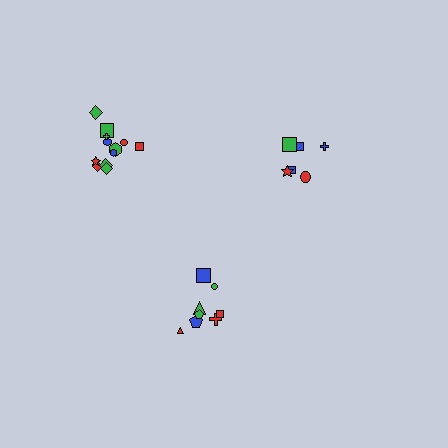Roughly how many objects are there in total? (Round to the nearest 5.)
Roughly 25 objects in total.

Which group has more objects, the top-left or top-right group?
The top-left group.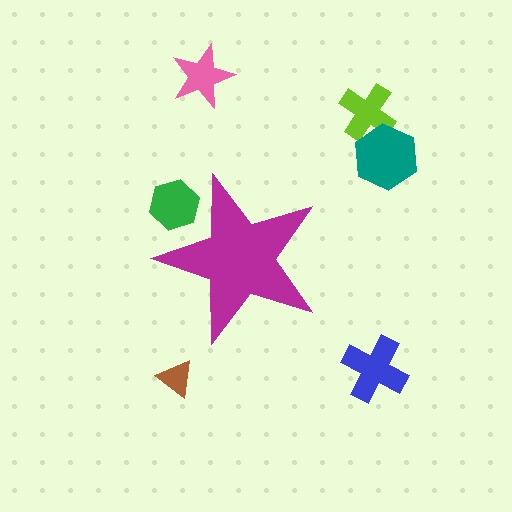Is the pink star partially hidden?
No, the pink star is fully visible.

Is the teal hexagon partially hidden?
No, the teal hexagon is fully visible.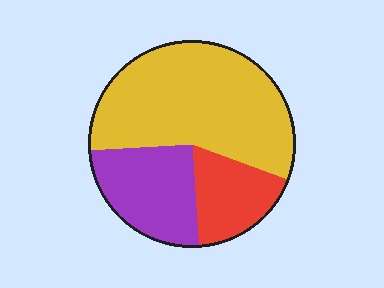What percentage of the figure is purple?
Purple takes up about one quarter (1/4) of the figure.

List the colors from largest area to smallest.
From largest to smallest: yellow, purple, red.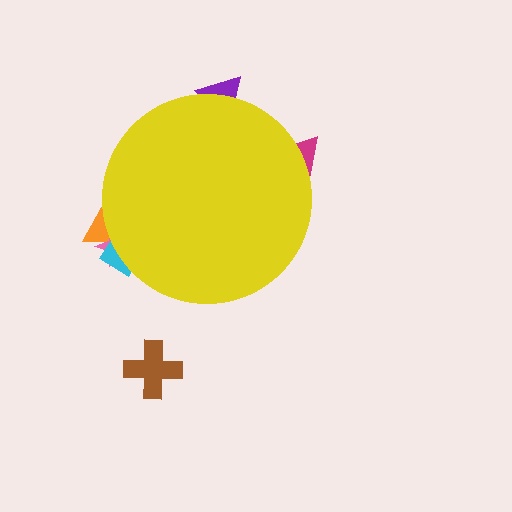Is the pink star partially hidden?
Yes, the pink star is partially hidden behind the yellow circle.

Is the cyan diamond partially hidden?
Yes, the cyan diamond is partially hidden behind the yellow circle.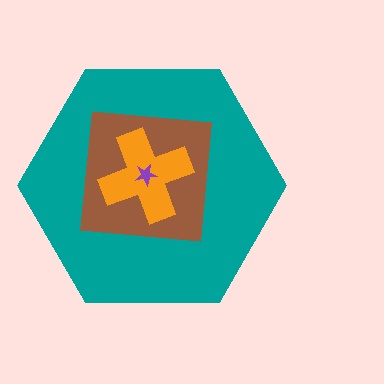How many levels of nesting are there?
4.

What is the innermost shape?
The purple star.